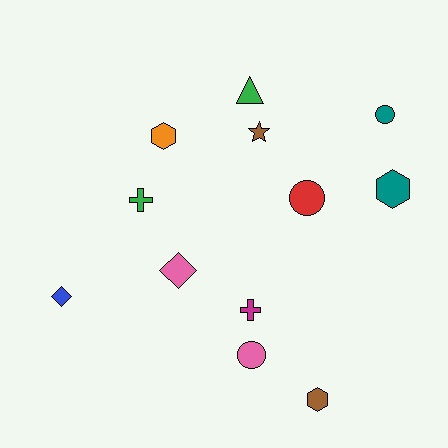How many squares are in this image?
There are no squares.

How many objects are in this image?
There are 12 objects.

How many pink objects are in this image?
There are 2 pink objects.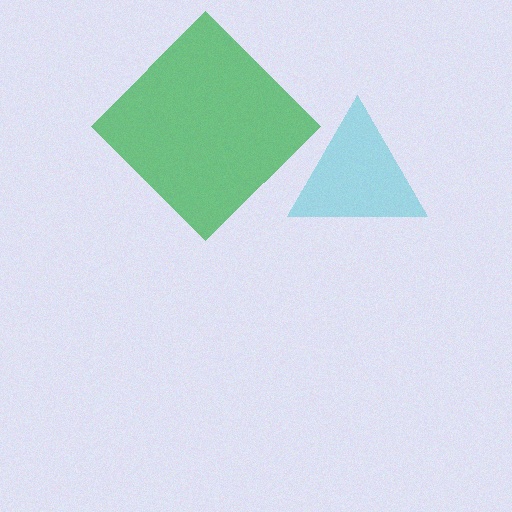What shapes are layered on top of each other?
The layered shapes are: a cyan triangle, a green diamond.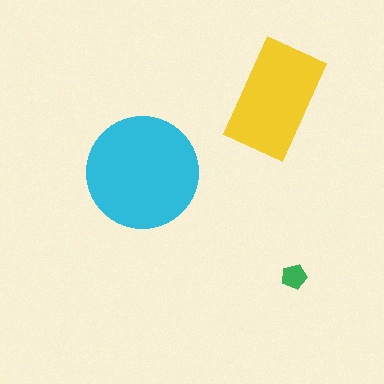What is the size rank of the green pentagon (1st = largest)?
3rd.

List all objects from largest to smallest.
The cyan circle, the yellow rectangle, the green pentagon.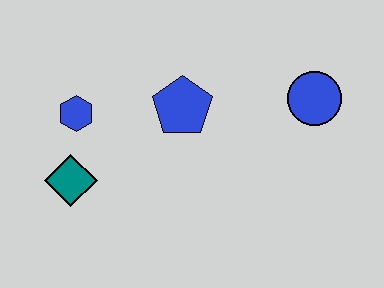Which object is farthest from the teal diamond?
The blue circle is farthest from the teal diamond.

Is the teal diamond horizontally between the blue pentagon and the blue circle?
No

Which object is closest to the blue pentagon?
The blue hexagon is closest to the blue pentagon.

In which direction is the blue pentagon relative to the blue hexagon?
The blue pentagon is to the right of the blue hexagon.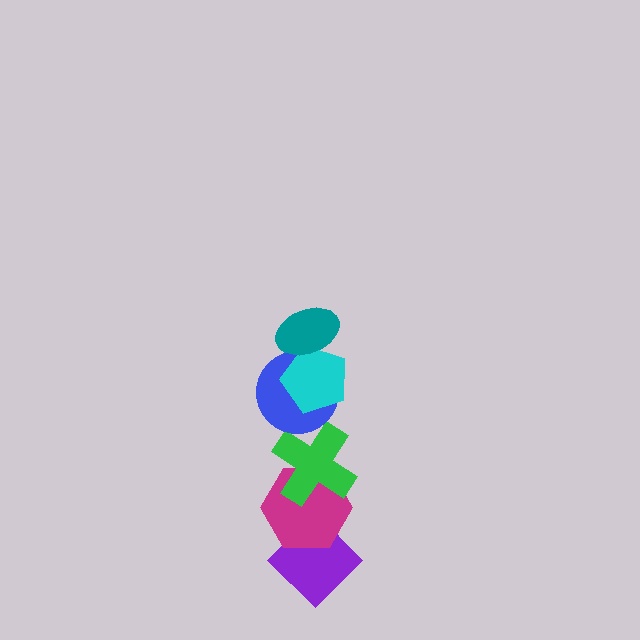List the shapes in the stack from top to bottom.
From top to bottom: the teal ellipse, the cyan pentagon, the blue circle, the green cross, the magenta hexagon, the purple diamond.